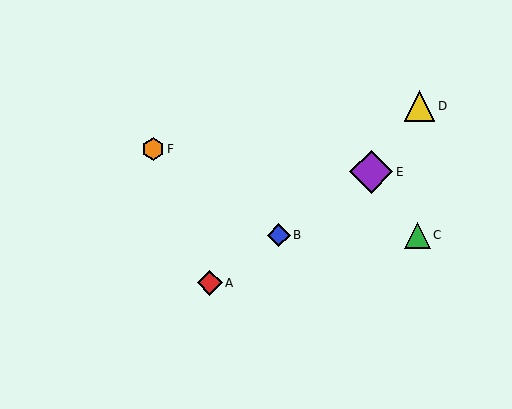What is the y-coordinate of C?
Object C is at y≈235.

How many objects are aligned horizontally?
2 objects (B, C) are aligned horizontally.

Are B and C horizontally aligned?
Yes, both are at y≈235.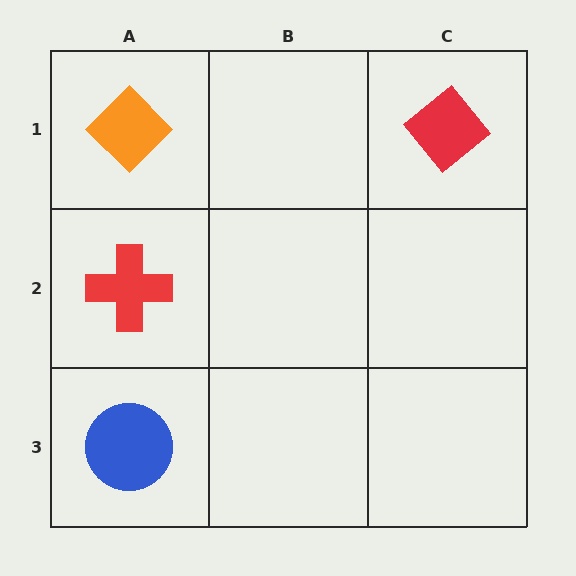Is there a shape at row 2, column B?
No, that cell is empty.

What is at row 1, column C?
A red diamond.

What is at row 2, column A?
A red cross.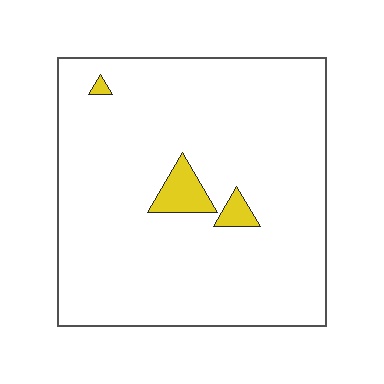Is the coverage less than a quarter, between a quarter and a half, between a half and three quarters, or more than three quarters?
Less than a quarter.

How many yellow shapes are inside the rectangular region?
3.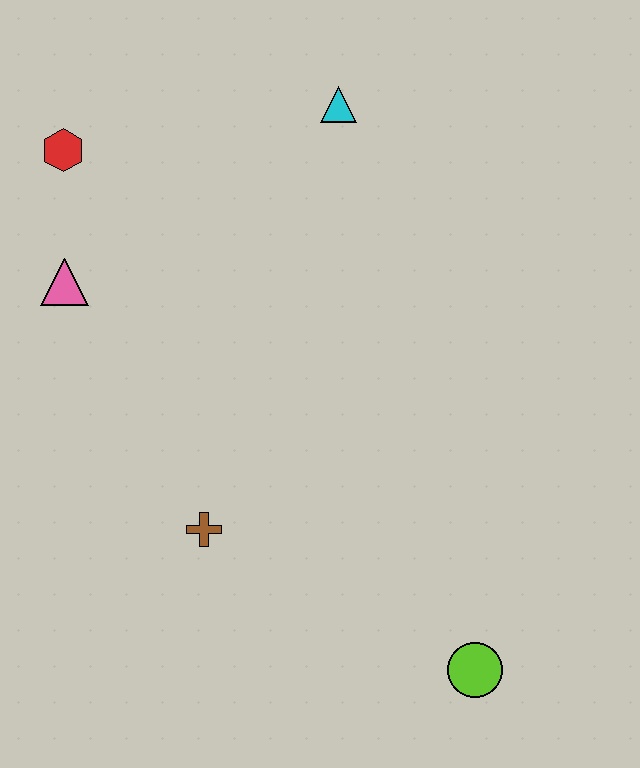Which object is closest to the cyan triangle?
The red hexagon is closest to the cyan triangle.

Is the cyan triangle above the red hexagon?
Yes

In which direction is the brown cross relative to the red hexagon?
The brown cross is below the red hexagon.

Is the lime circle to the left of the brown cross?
No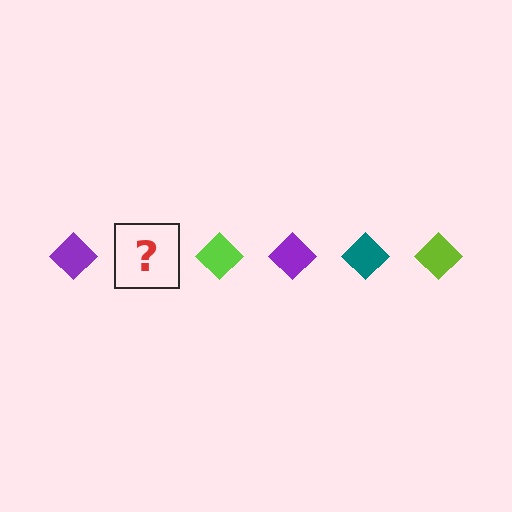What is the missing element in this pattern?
The missing element is a teal diamond.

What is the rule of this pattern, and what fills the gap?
The rule is that the pattern cycles through purple, teal, lime diamonds. The gap should be filled with a teal diamond.